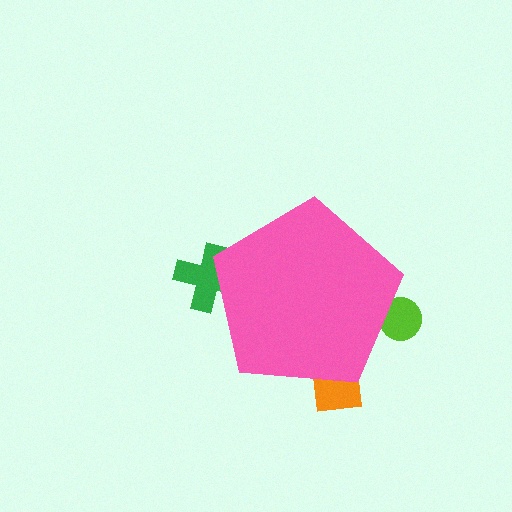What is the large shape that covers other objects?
A pink pentagon.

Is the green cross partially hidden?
Yes, the green cross is partially hidden behind the pink pentagon.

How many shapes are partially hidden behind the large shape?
3 shapes are partially hidden.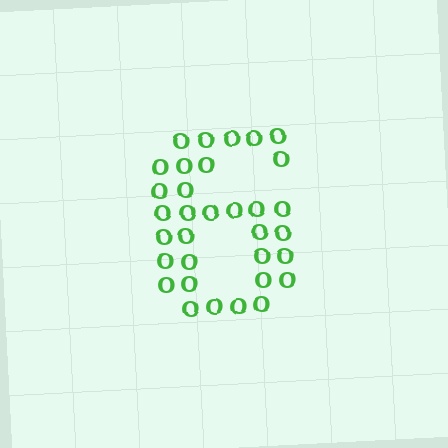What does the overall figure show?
The overall figure shows the digit 6.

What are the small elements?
The small elements are letter O's.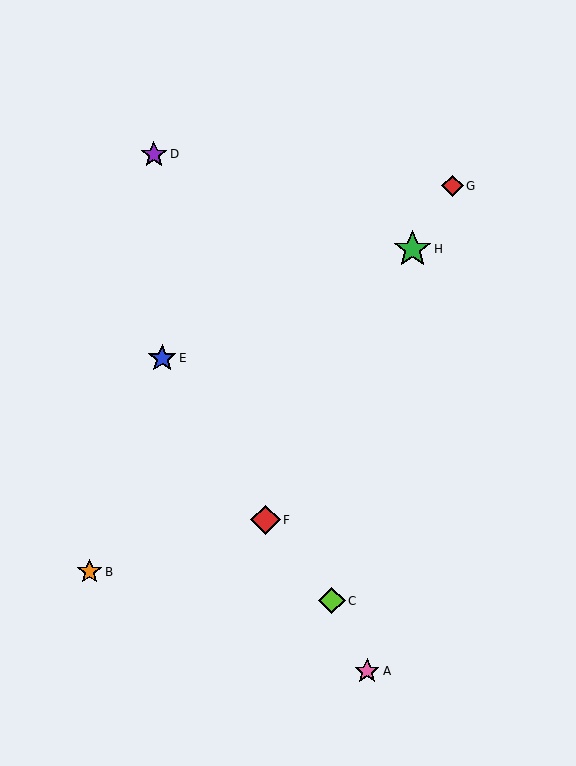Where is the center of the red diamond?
The center of the red diamond is at (266, 520).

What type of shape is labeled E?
Shape E is a blue star.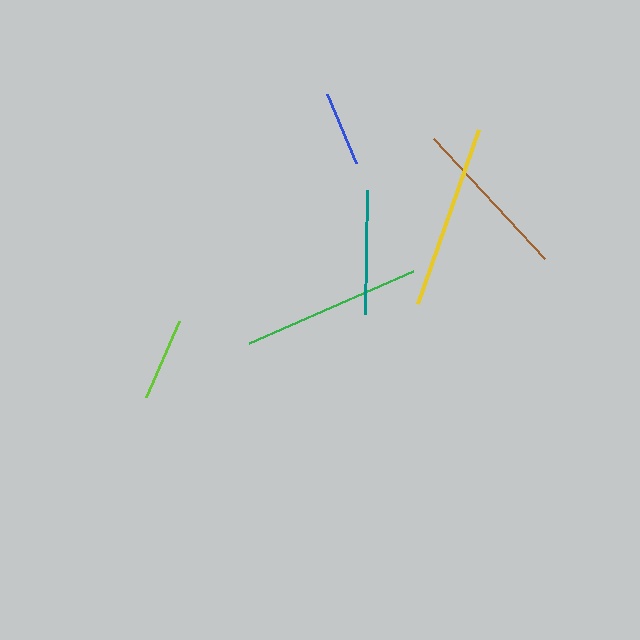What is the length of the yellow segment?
The yellow segment is approximately 184 pixels long.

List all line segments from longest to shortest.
From longest to shortest: yellow, green, brown, teal, lime, blue.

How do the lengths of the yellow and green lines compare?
The yellow and green lines are approximately the same length.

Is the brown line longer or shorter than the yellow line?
The yellow line is longer than the brown line.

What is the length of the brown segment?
The brown segment is approximately 164 pixels long.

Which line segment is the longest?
The yellow line is the longest at approximately 184 pixels.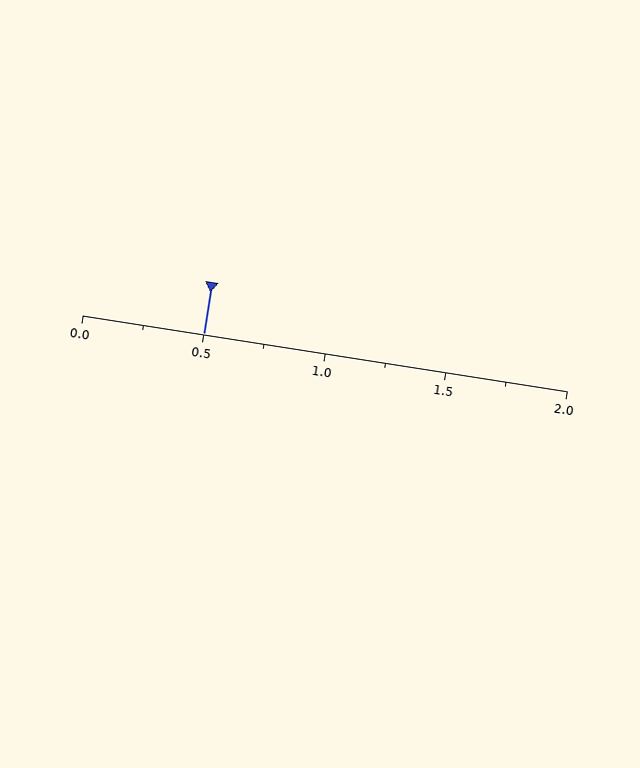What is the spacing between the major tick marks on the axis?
The major ticks are spaced 0.5 apart.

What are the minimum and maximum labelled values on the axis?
The axis runs from 0.0 to 2.0.